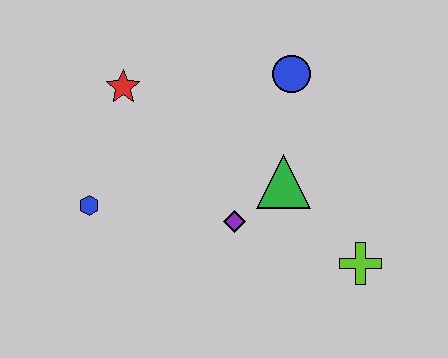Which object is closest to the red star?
The blue hexagon is closest to the red star.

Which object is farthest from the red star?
The lime cross is farthest from the red star.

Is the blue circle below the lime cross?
No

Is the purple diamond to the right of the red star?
Yes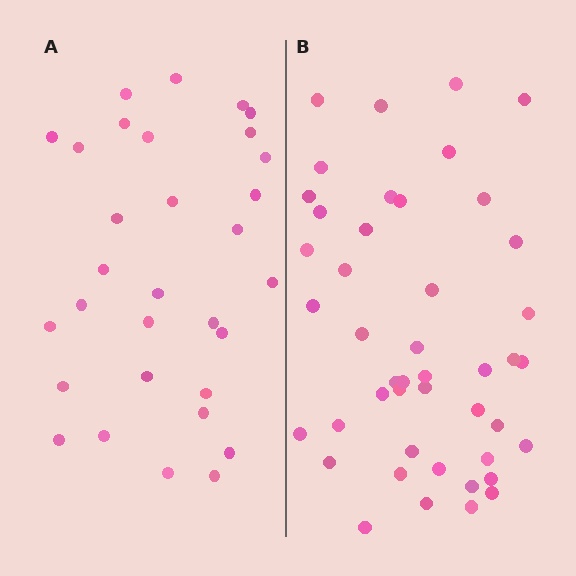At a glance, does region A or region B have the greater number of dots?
Region B (the right region) has more dots.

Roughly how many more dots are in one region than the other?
Region B has approximately 15 more dots than region A.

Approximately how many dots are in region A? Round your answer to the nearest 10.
About 30 dots. (The exact count is 31, which rounds to 30.)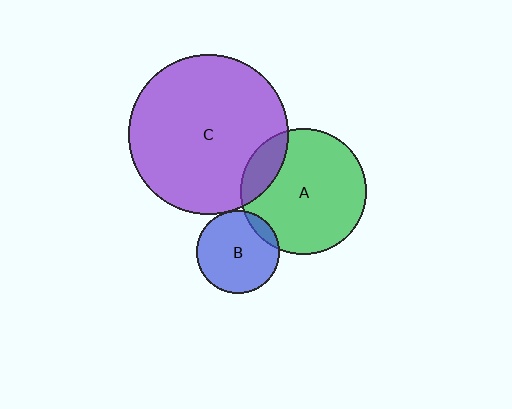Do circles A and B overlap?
Yes.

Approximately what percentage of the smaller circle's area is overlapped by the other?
Approximately 10%.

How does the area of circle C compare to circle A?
Approximately 1.6 times.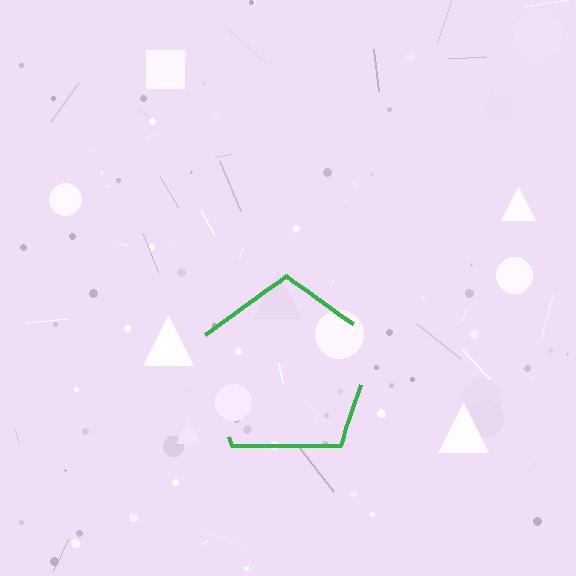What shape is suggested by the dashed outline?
The dashed outline suggests a pentagon.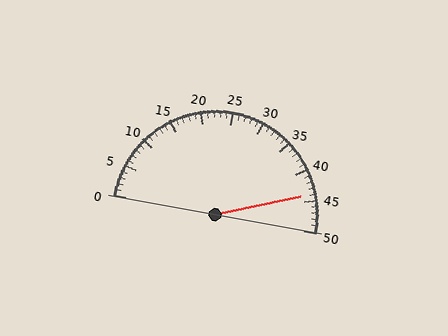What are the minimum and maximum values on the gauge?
The gauge ranges from 0 to 50.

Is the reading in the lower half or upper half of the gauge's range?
The reading is in the upper half of the range (0 to 50).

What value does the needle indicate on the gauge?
The needle indicates approximately 44.